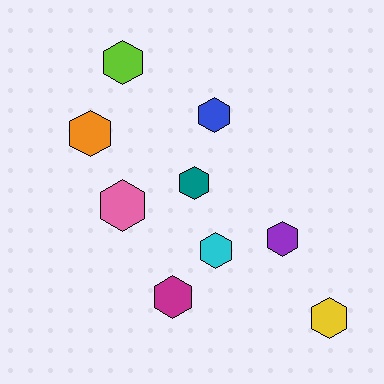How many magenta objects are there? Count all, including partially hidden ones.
There is 1 magenta object.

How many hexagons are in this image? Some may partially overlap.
There are 9 hexagons.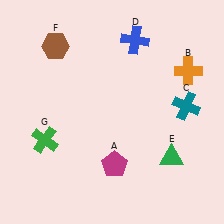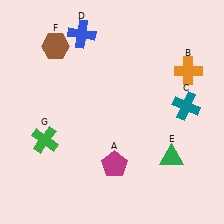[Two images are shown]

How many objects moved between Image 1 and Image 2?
1 object moved between the two images.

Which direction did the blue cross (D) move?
The blue cross (D) moved left.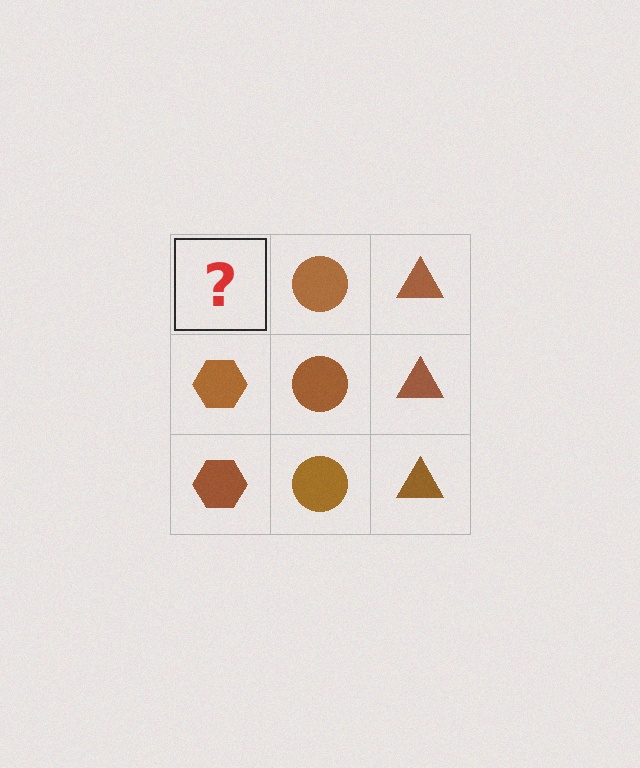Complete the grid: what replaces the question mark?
The question mark should be replaced with a brown hexagon.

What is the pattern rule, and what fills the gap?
The rule is that each column has a consistent shape. The gap should be filled with a brown hexagon.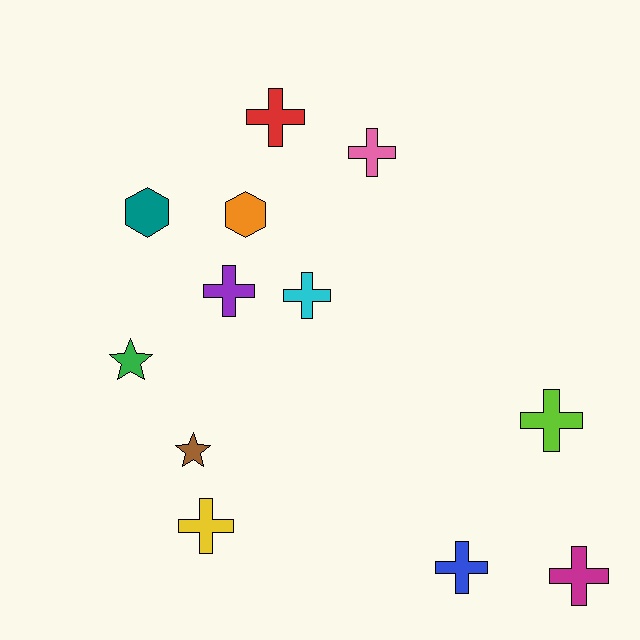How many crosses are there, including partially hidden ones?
There are 8 crosses.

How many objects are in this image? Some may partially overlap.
There are 12 objects.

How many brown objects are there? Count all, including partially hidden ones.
There is 1 brown object.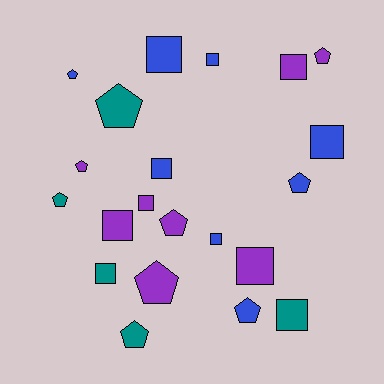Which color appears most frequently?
Blue, with 8 objects.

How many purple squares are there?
There are 4 purple squares.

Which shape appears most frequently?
Square, with 11 objects.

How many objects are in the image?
There are 21 objects.